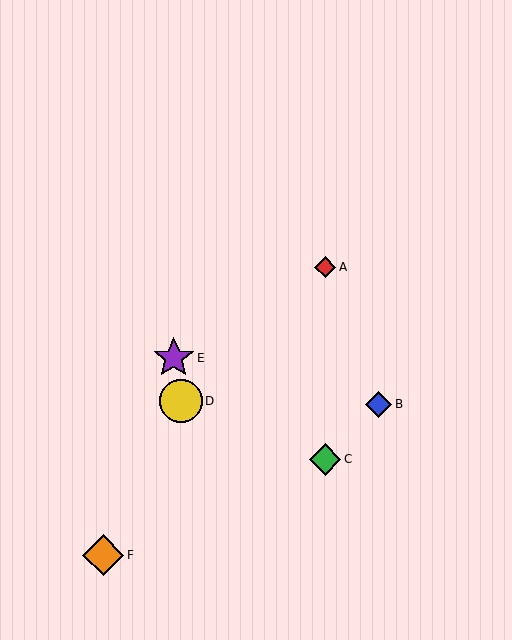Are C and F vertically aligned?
No, C is at x≈325 and F is at x≈103.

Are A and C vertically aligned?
Yes, both are at x≈325.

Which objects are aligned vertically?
Objects A, C are aligned vertically.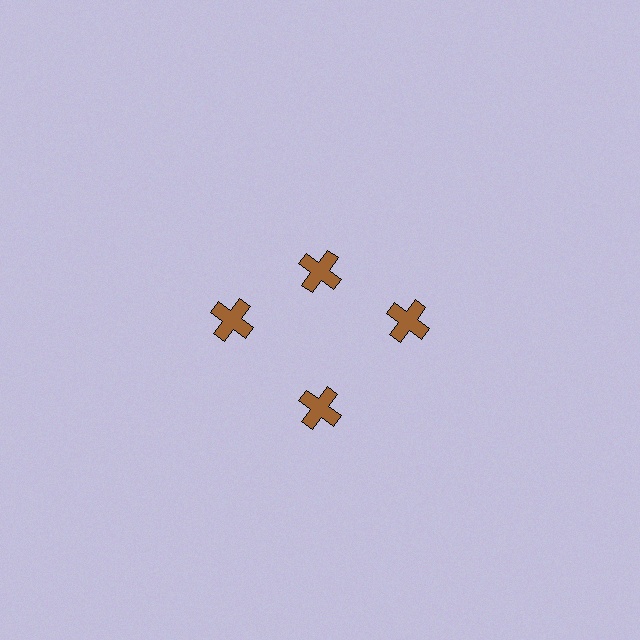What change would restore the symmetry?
The symmetry would be restored by moving it outward, back onto the ring so that all 4 crosses sit at equal angles and equal distance from the center.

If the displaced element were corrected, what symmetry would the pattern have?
It would have 4-fold rotational symmetry — the pattern would map onto itself every 90 degrees.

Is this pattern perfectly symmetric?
No. The 4 brown crosses are arranged in a ring, but one element near the 12 o'clock position is pulled inward toward the center, breaking the 4-fold rotational symmetry.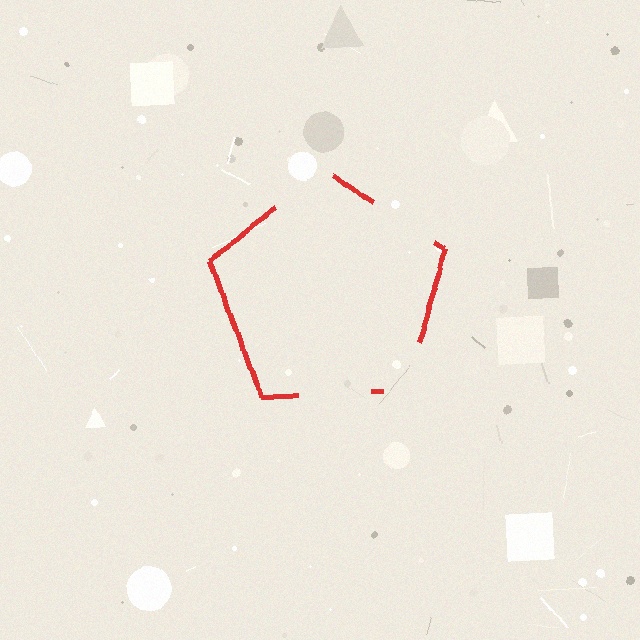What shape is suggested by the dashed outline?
The dashed outline suggests a pentagon.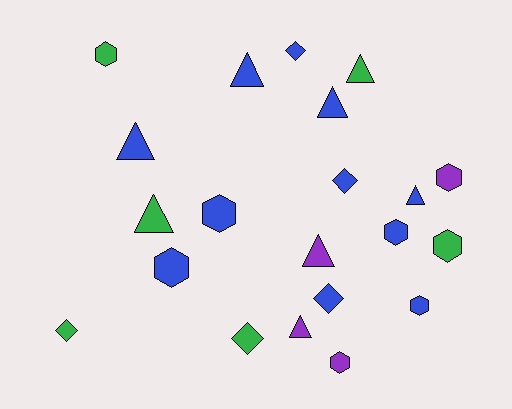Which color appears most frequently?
Blue, with 11 objects.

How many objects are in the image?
There are 21 objects.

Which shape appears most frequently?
Hexagon, with 8 objects.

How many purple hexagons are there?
There are 2 purple hexagons.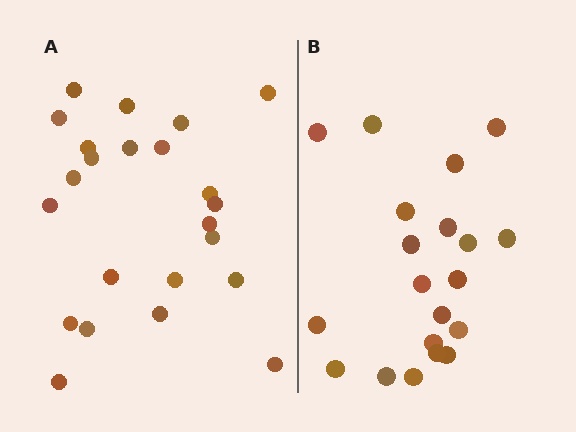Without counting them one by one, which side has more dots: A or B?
Region A (the left region) has more dots.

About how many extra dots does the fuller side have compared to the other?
Region A has just a few more — roughly 2 or 3 more dots than region B.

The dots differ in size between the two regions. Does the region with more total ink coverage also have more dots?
No. Region B has more total ink coverage because its dots are larger, but region A actually contains more individual dots. Total area can be misleading — the number of items is what matters here.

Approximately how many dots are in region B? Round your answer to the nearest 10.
About 20 dots.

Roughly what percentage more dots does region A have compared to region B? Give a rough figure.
About 15% more.